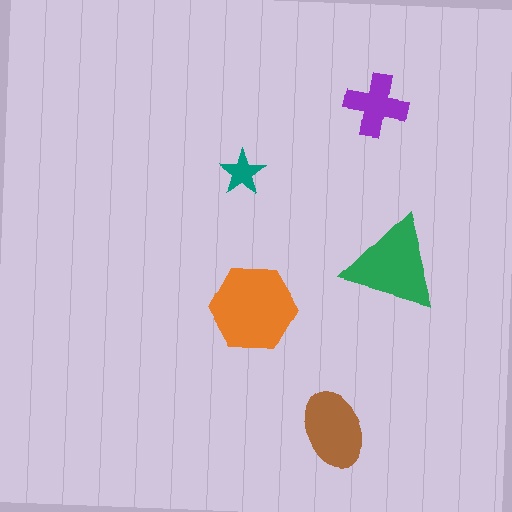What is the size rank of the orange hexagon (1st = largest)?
1st.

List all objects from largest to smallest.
The orange hexagon, the green triangle, the brown ellipse, the purple cross, the teal star.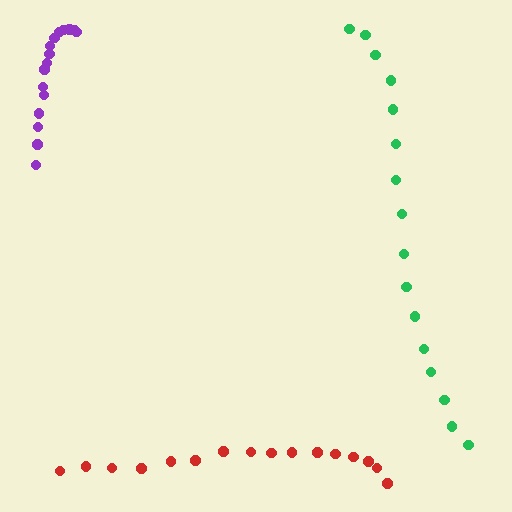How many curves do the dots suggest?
There are 3 distinct paths.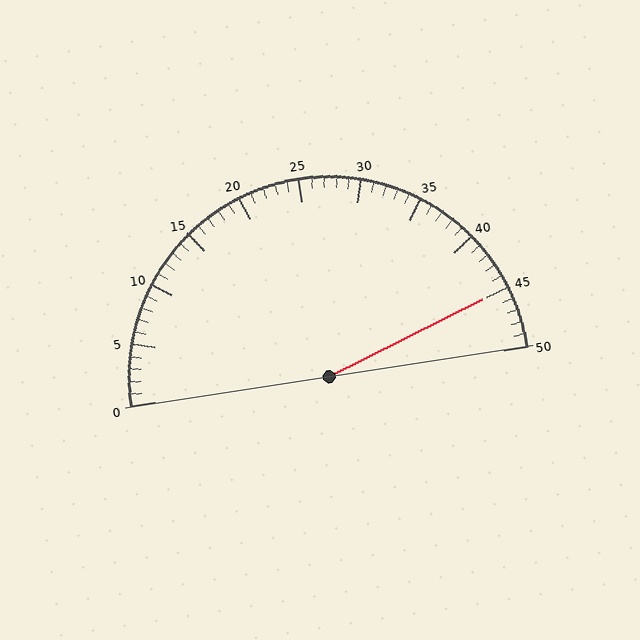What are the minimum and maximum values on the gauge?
The gauge ranges from 0 to 50.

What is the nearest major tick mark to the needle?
The nearest major tick mark is 45.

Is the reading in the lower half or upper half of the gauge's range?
The reading is in the upper half of the range (0 to 50).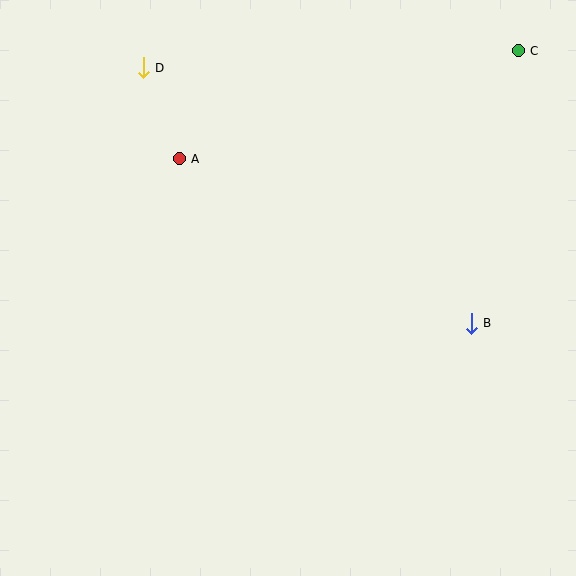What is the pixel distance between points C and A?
The distance between C and A is 356 pixels.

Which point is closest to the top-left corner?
Point D is closest to the top-left corner.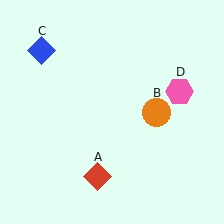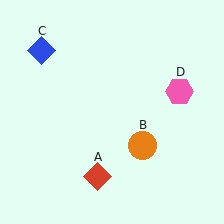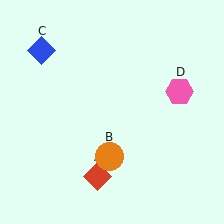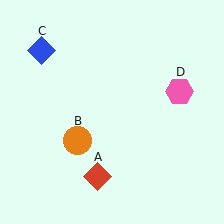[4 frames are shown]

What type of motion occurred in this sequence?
The orange circle (object B) rotated clockwise around the center of the scene.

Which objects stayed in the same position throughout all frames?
Red diamond (object A) and blue diamond (object C) and pink hexagon (object D) remained stationary.